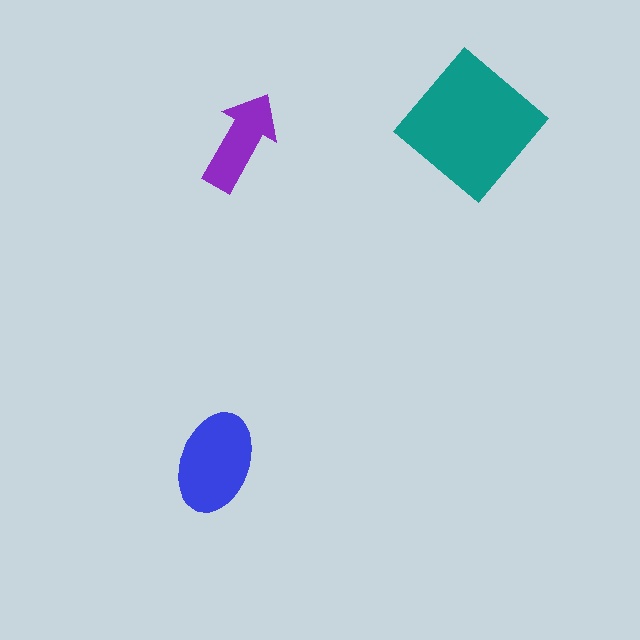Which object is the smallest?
The purple arrow.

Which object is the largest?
The teal diamond.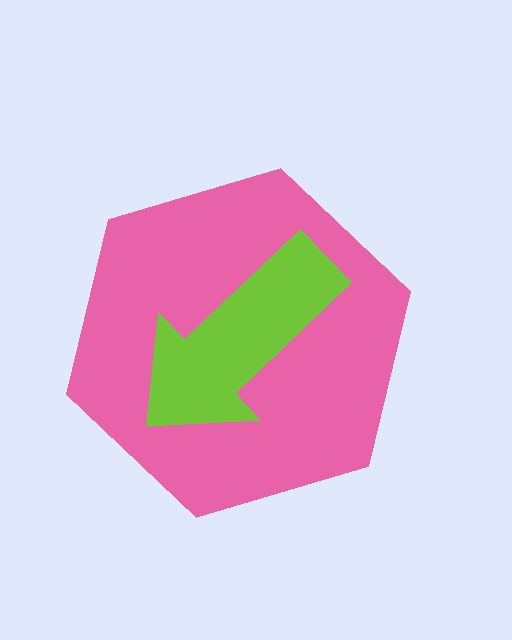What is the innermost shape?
The lime arrow.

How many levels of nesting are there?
2.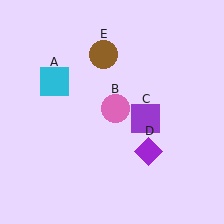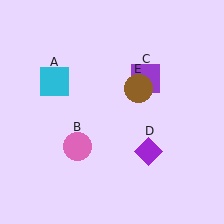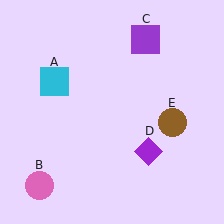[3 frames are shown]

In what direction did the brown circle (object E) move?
The brown circle (object E) moved down and to the right.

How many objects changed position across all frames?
3 objects changed position: pink circle (object B), purple square (object C), brown circle (object E).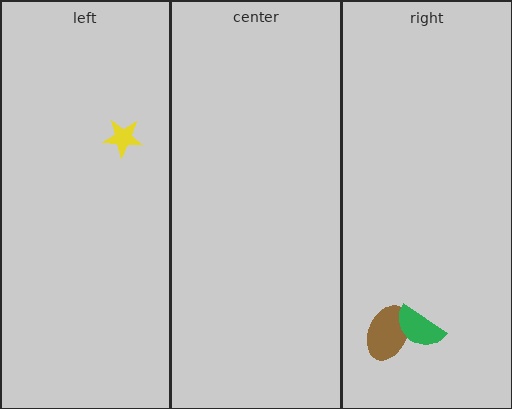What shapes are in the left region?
The yellow star.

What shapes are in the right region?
The brown ellipse, the green semicircle.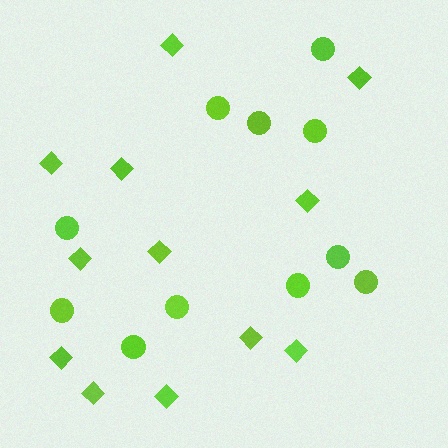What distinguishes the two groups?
There are 2 groups: one group of circles (11) and one group of diamonds (12).